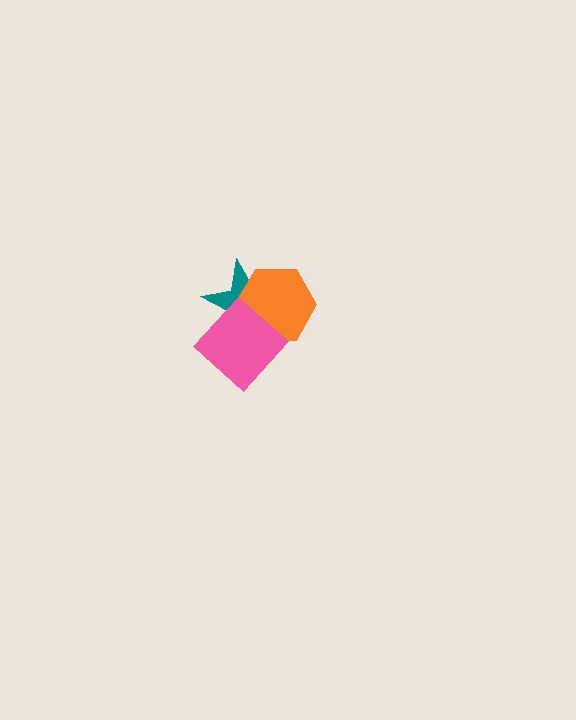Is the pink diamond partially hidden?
No, no other shape covers it.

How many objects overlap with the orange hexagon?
2 objects overlap with the orange hexagon.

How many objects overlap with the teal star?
2 objects overlap with the teal star.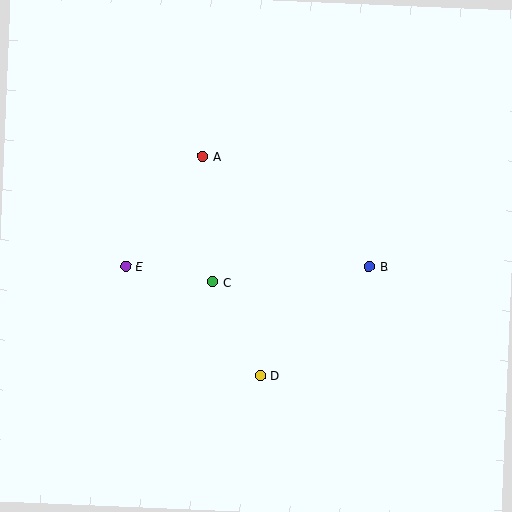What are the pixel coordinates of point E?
Point E is at (126, 266).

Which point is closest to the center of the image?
Point C at (212, 282) is closest to the center.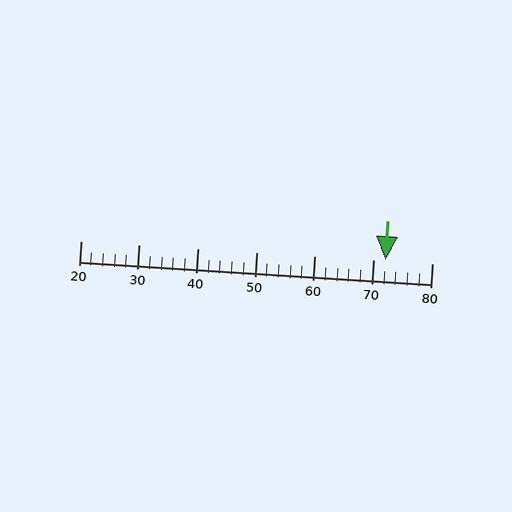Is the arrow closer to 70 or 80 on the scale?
The arrow is closer to 70.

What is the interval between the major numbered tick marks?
The major tick marks are spaced 10 units apart.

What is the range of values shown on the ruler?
The ruler shows values from 20 to 80.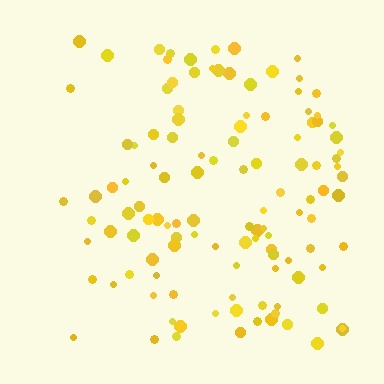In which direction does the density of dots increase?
From left to right, with the right side densest.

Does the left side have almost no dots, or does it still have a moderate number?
Still a moderate number, just noticeably fewer than the right.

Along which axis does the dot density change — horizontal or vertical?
Horizontal.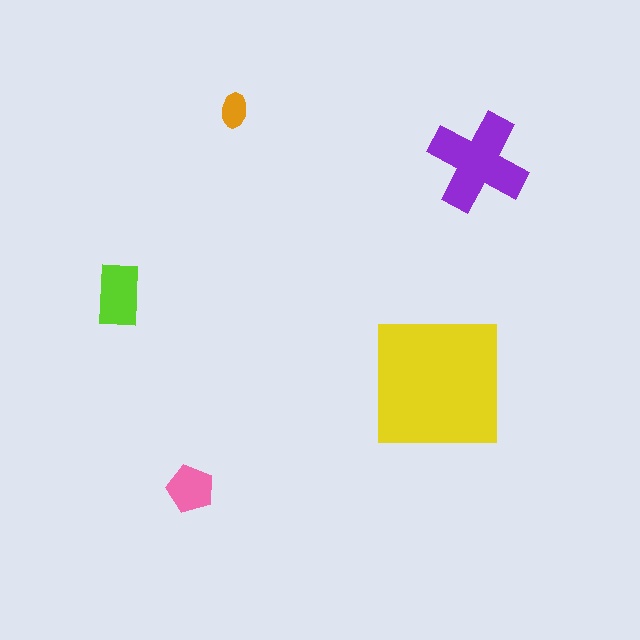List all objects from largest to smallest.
The yellow square, the purple cross, the lime rectangle, the pink pentagon, the orange ellipse.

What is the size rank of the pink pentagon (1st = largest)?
4th.